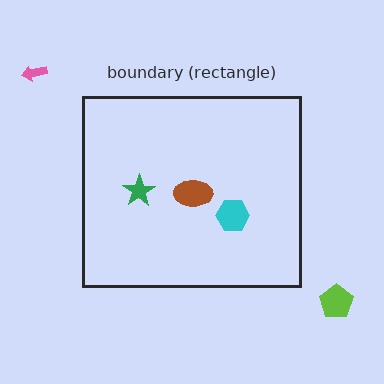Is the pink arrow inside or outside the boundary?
Outside.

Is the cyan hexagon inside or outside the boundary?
Inside.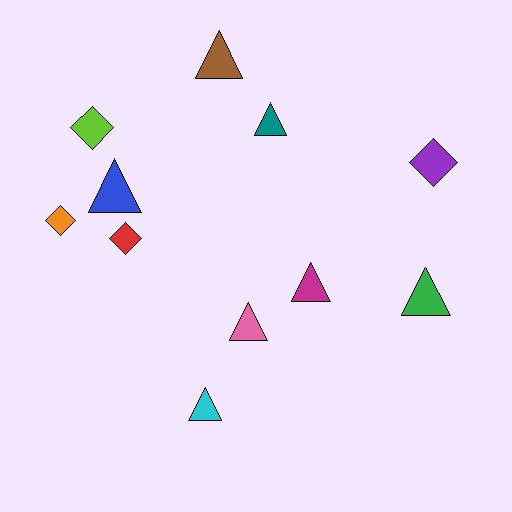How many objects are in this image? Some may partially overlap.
There are 11 objects.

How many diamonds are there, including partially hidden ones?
There are 4 diamonds.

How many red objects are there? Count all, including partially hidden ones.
There is 1 red object.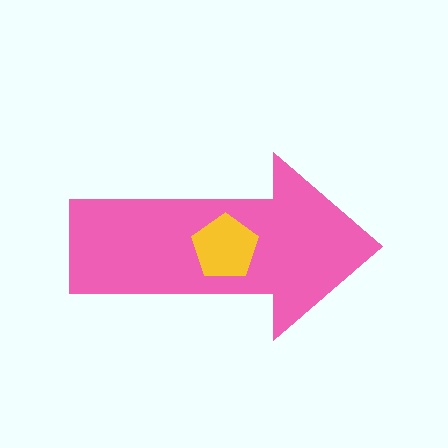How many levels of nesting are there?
2.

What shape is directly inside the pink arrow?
The yellow pentagon.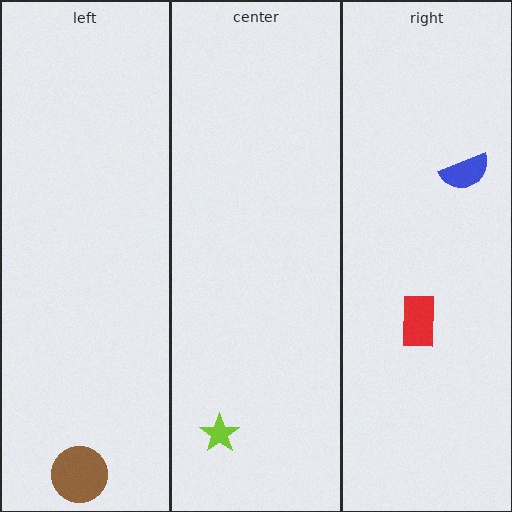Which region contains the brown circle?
The left region.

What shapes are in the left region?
The brown circle.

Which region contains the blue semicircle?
The right region.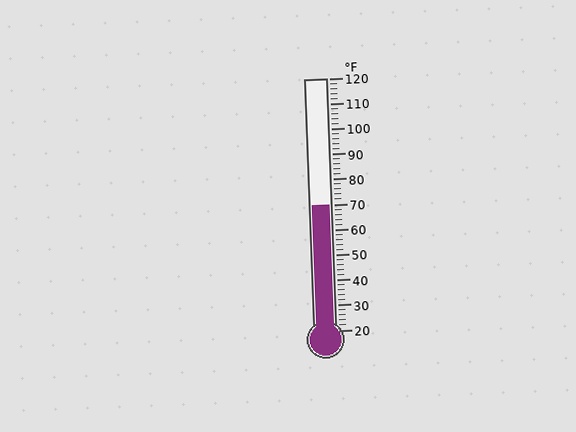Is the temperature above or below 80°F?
The temperature is below 80°F.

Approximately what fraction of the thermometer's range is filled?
The thermometer is filled to approximately 50% of its range.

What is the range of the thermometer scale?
The thermometer scale ranges from 20°F to 120°F.